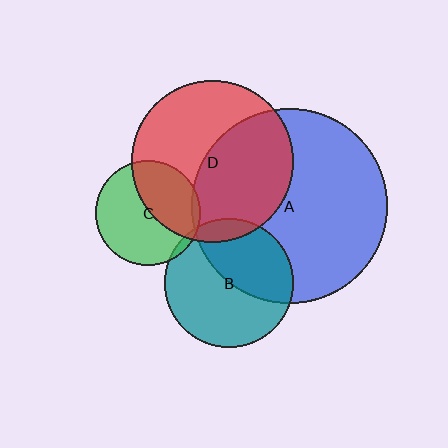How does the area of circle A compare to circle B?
Approximately 2.3 times.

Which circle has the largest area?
Circle A (blue).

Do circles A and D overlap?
Yes.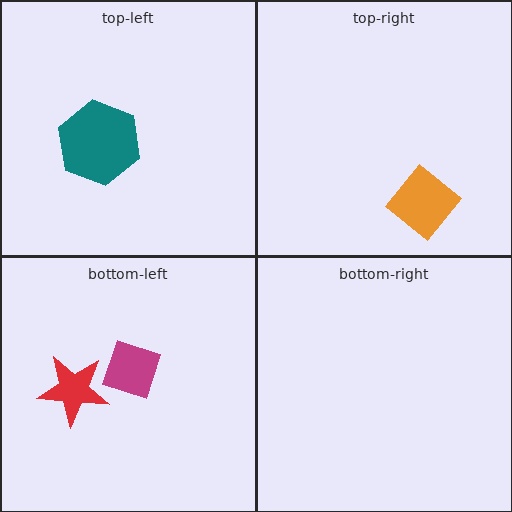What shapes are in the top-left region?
The teal hexagon.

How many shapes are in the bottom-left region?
2.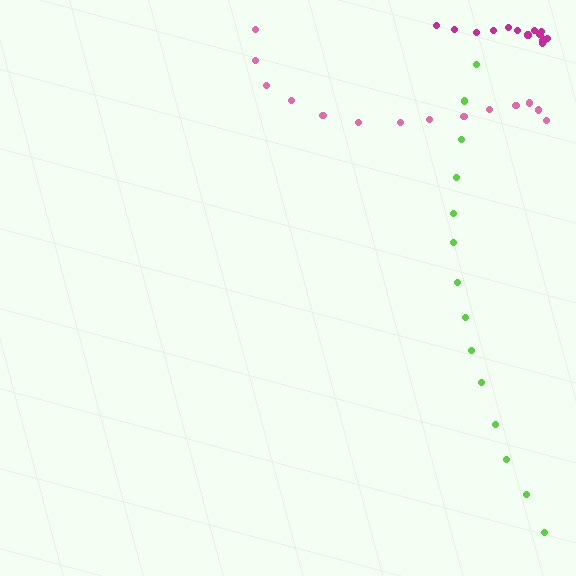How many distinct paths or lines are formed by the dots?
There are 3 distinct paths.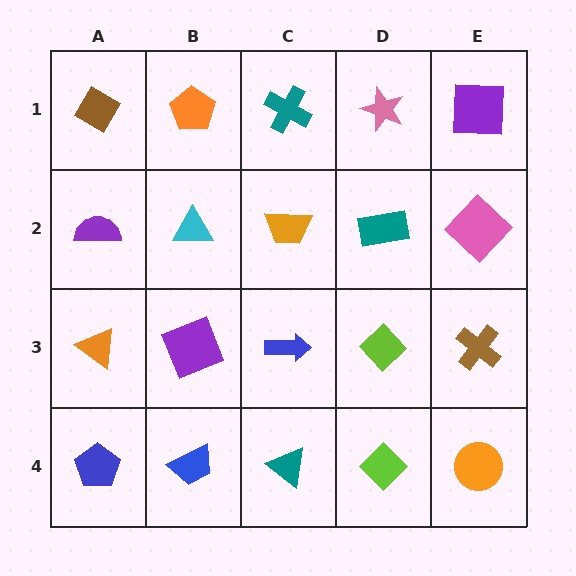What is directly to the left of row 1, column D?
A teal cross.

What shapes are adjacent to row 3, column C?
An orange trapezoid (row 2, column C), a teal triangle (row 4, column C), a purple square (row 3, column B), a lime diamond (row 3, column D).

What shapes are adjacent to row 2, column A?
A brown diamond (row 1, column A), an orange triangle (row 3, column A), a cyan triangle (row 2, column B).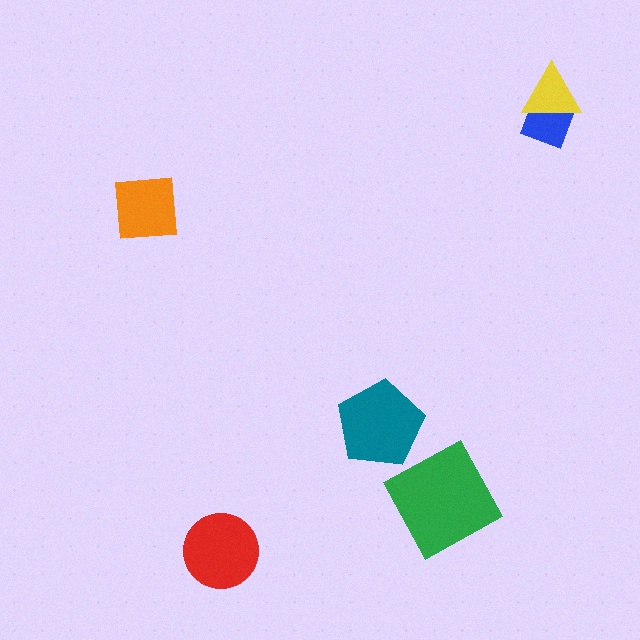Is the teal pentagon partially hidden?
No, no other shape covers it.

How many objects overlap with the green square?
0 objects overlap with the green square.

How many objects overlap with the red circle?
0 objects overlap with the red circle.